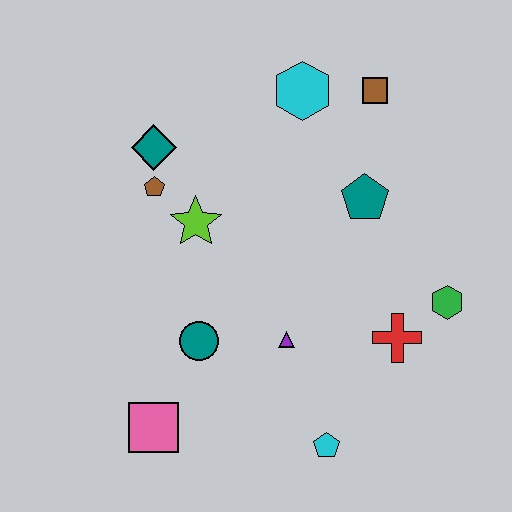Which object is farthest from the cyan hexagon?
The pink square is farthest from the cyan hexagon.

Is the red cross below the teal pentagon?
Yes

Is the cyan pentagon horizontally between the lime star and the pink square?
No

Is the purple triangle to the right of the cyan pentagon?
No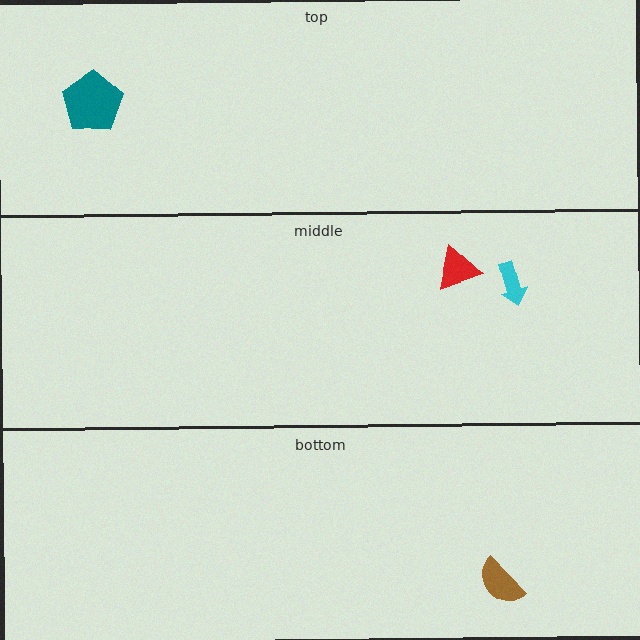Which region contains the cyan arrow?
The middle region.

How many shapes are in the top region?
1.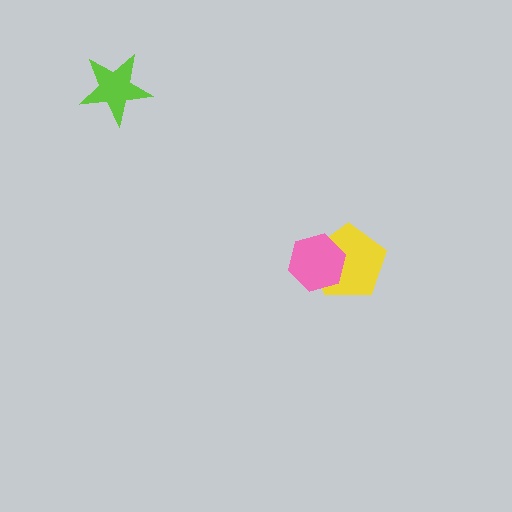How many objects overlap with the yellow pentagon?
1 object overlaps with the yellow pentagon.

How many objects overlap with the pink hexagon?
1 object overlaps with the pink hexagon.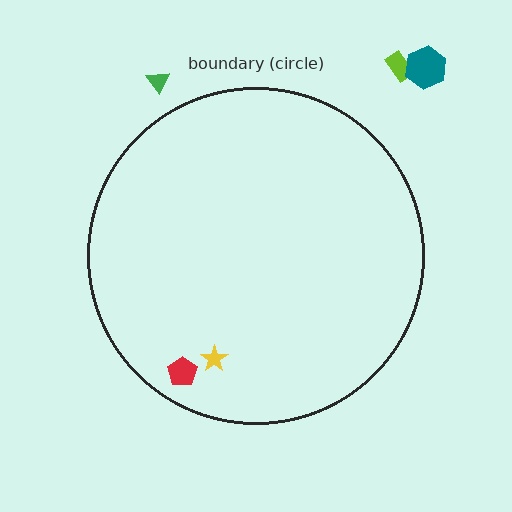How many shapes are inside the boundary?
2 inside, 3 outside.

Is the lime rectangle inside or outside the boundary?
Outside.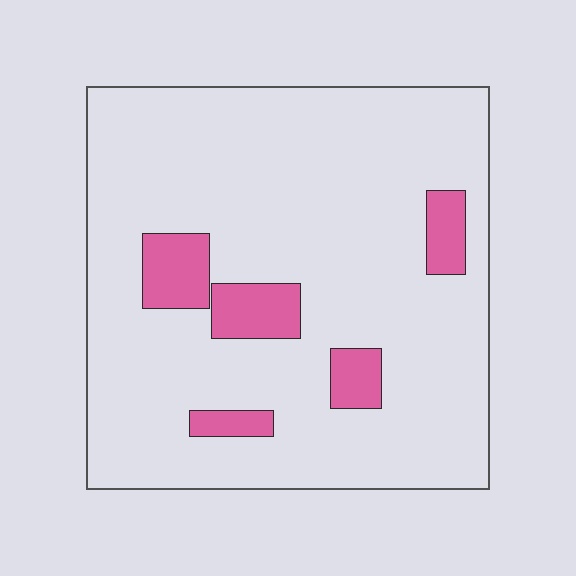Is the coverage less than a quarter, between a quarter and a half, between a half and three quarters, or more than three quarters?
Less than a quarter.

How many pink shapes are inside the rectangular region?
5.